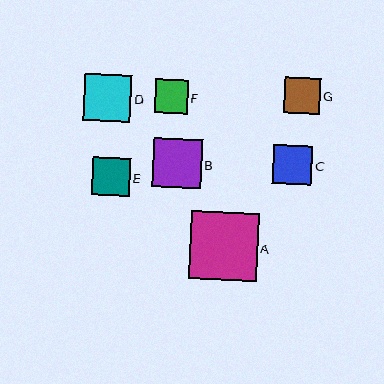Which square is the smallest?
Square F is the smallest with a size of approximately 33 pixels.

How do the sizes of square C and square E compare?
Square C and square E are approximately the same size.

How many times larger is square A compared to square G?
Square A is approximately 1.9 times the size of square G.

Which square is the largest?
Square A is the largest with a size of approximately 68 pixels.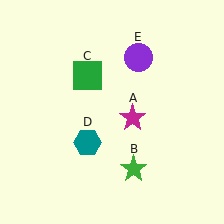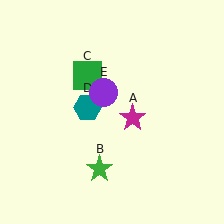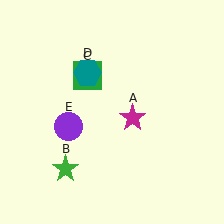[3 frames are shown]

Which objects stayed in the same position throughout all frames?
Magenta star (object A) and green square (object C) remained stationary.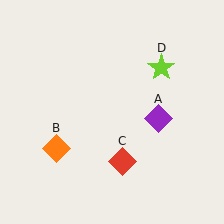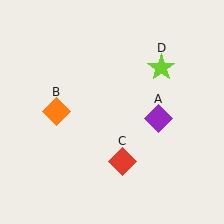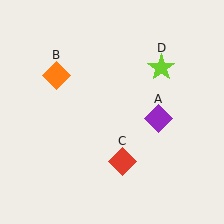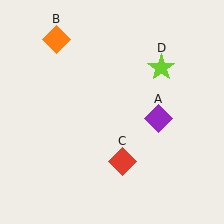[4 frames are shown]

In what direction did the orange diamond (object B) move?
The orange diamond (object B) moved up.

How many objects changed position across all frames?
1 object changed position: orange diamond (object B).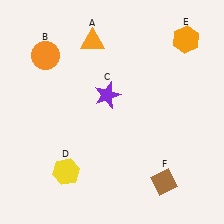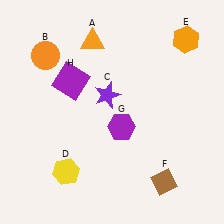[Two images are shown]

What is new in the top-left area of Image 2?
A purple square (H) was added in the top-left area of Image 2.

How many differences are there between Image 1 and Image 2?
There are 2 differences between the two images.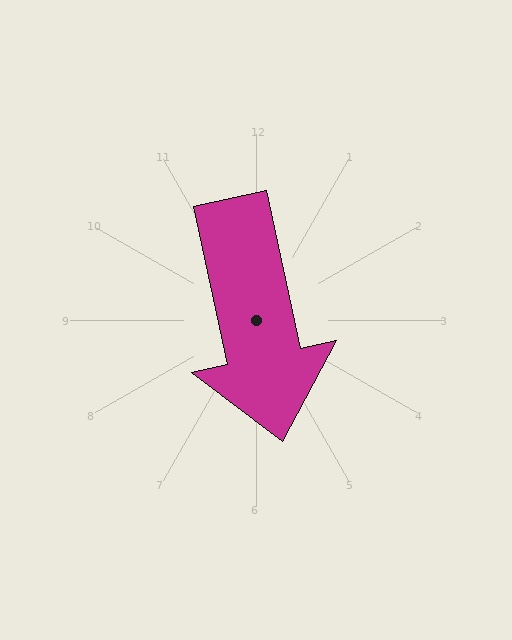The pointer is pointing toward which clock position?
Roughly 6 o'clock.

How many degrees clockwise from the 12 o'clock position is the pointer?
Approximately 168 degrees.